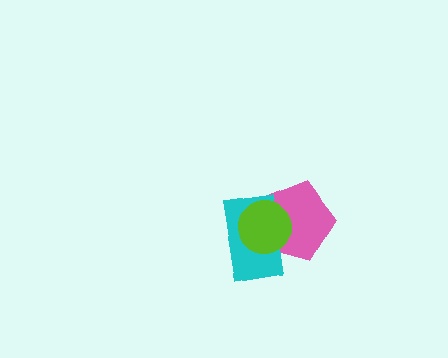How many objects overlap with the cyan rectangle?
2 objects overlap with the cyan rectangle.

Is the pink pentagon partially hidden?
Yes, it is partially covered by another shape.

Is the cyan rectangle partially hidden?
Yes, it is partially covered by another shape.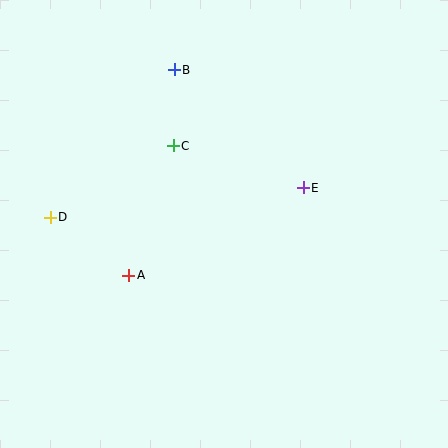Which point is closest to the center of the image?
Point E at (303, 188) is closest to the center.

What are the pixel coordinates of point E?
Point E is at (303, 188).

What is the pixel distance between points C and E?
The distance between C and E is 137 pixels.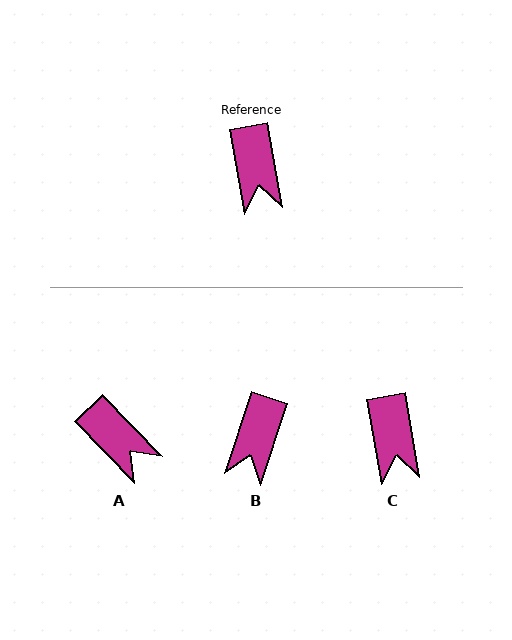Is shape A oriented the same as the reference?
No, it is off by about 34 degrees.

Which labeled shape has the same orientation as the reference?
C.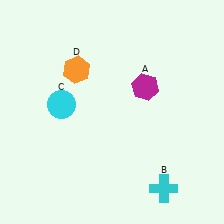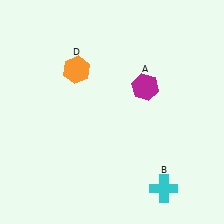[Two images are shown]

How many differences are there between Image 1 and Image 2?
There is 1 difference between the two images.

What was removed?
The cyan circle (C) was removed in Image 2.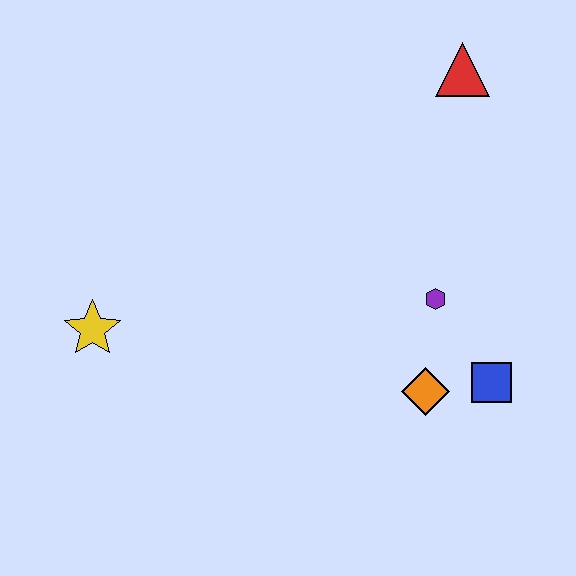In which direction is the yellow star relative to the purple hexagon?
The yellow star is to the left of the purple hexagon.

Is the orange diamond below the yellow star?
Yes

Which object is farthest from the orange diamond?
The yellow star is farthest from the orange diamond.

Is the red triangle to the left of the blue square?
Yes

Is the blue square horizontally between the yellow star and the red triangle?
No